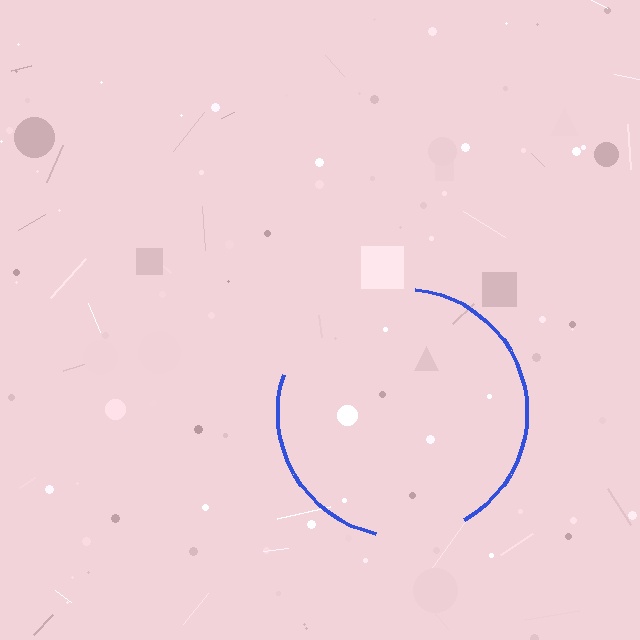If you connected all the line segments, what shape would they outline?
They would outline a circle.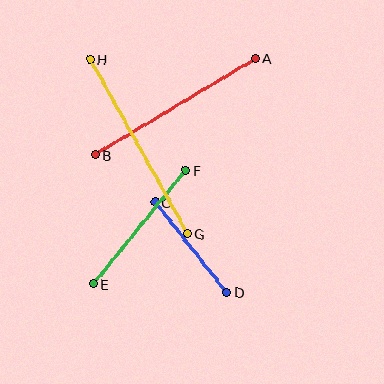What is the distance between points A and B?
The distance is approximately 187 pixels.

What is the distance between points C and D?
The distance is approximately 115 pixels.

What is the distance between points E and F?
The distance is approximately 146 pixels.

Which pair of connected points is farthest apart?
Points G and H are farthest apart.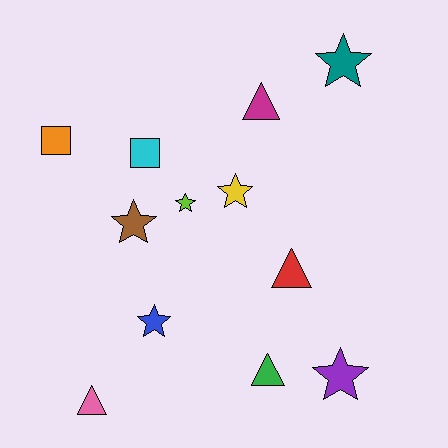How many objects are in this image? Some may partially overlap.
There are 12 objects.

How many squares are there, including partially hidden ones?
There are 2 squares.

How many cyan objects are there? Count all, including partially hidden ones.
There is 1 cyan object.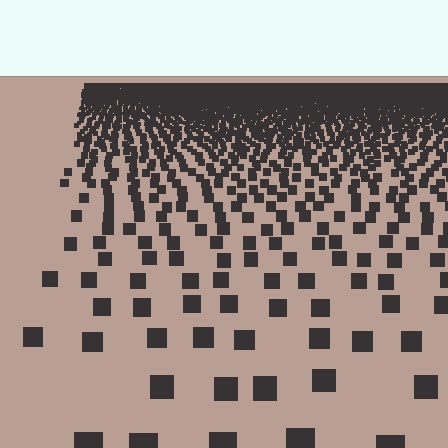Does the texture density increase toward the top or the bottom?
Density increases toward the top.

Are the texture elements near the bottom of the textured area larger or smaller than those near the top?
Larger. Near the bottom, elements are closer to the viewer and appear at a bigger on-screen size.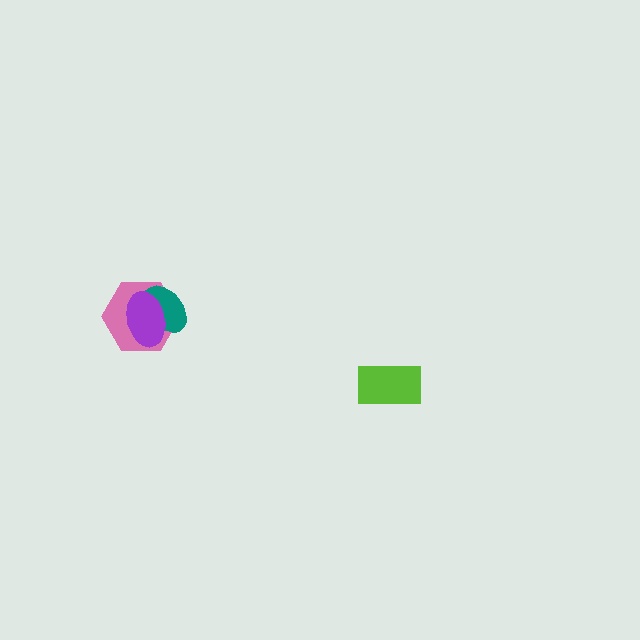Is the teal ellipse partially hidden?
Yes, it is partially covered by another shape.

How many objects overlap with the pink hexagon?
2 objects overlap with the pink hexagon.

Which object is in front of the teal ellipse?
The purple ellipse is in front of the teal ellipse.